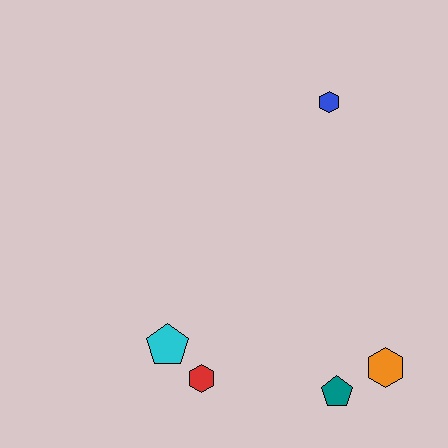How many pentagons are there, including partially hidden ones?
There are 2 pentagons.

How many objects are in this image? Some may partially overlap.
There are 5 objects.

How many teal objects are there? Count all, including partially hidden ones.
There is 1 teal object.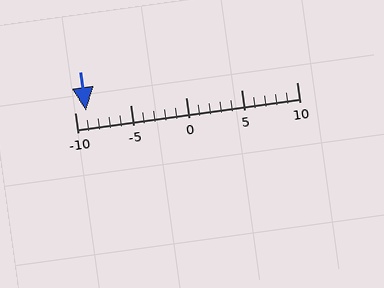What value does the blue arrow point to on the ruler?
The blue arrow points to approximately -9.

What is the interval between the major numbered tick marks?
The major tick marks are spaced 5 units apart.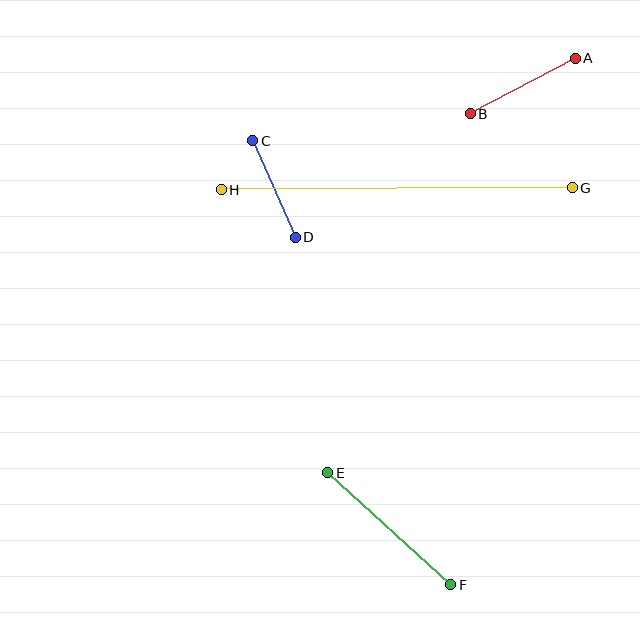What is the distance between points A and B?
The distance is approximately 119 pixels.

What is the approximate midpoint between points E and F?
The midpoint is at approximately (389, 529) pixels.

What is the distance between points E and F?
The distance is approximately 166 pixels.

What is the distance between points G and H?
The distance is approximately 351 pixels.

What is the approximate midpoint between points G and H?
The midpoint is at approximately (397, 189) pixels.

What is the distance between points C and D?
The distance is approximately 106 pixels.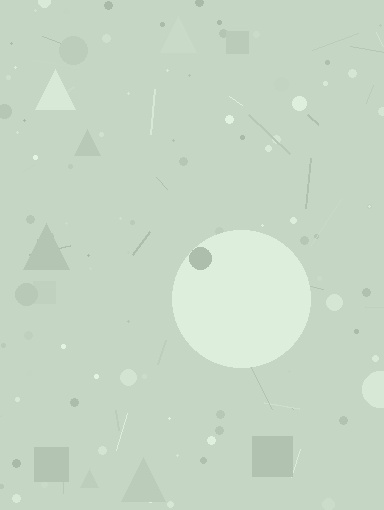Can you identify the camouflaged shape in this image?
The camouflaged shape is a circle.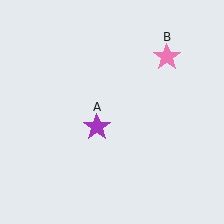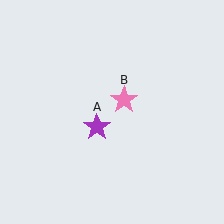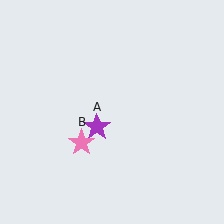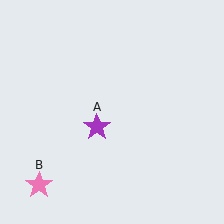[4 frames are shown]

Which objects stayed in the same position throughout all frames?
Purple star (object A) remained stationary.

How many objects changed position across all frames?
1 object changed position: pink star (object B).